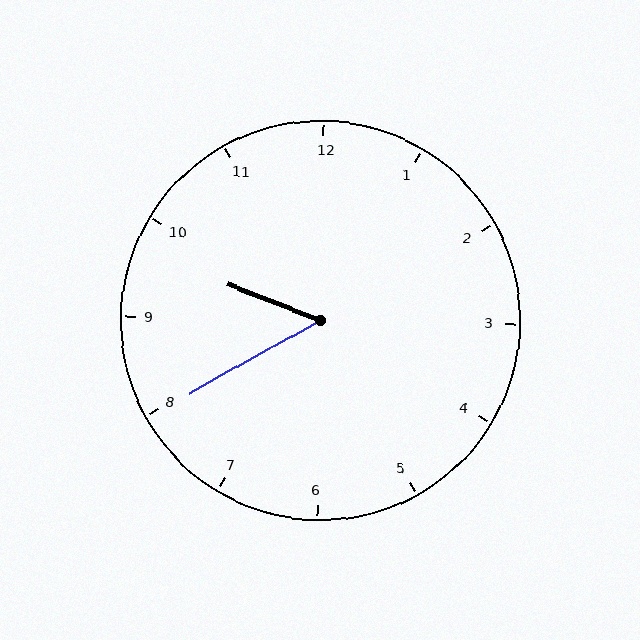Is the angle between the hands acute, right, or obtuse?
It is acute.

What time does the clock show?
9:40.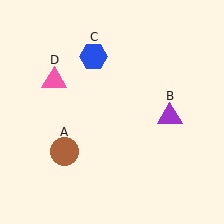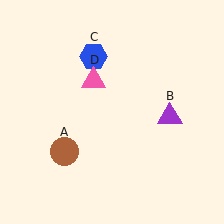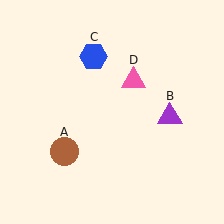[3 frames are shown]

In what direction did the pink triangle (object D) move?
The pink triangle (object D) moved right.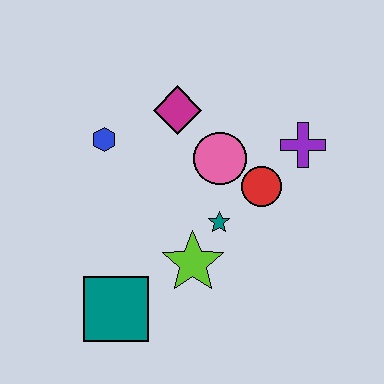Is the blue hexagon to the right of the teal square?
No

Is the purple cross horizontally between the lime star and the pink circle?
No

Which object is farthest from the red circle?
The teal square is farthest from the red circle.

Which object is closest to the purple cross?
The red circle is closest to the purple cross.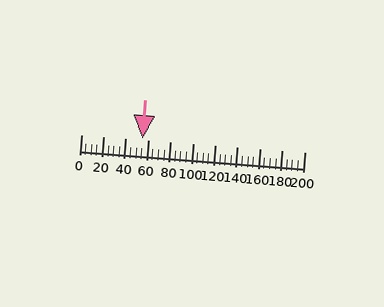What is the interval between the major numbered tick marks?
The major tick marks are spaced 20 units apart.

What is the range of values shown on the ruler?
The ruler shows values from 0 to 200.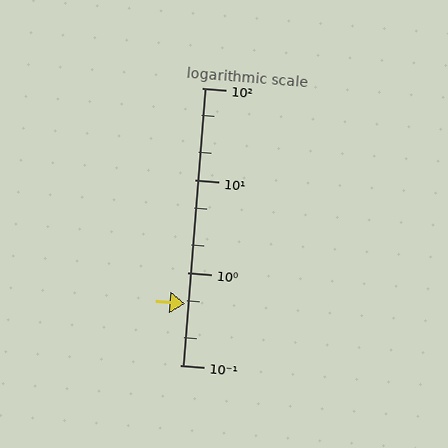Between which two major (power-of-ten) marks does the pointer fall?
The pointer is between 0.1 and 1.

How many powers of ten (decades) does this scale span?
The scale spans 3 decades, from 0.1 to 100.